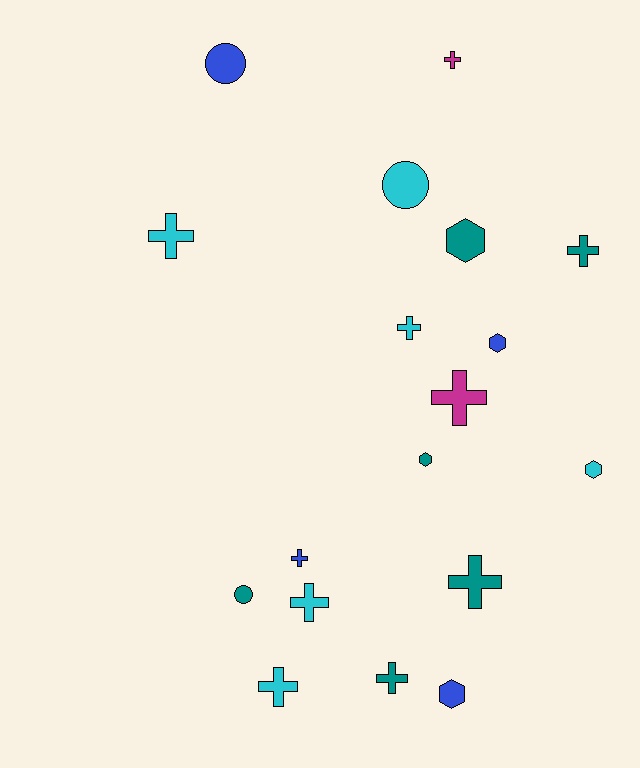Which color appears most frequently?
Teal, with 6 objects.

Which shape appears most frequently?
Cross, with 10 objects.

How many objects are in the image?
There are 18 objects.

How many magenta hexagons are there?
There are no magenta hexagons.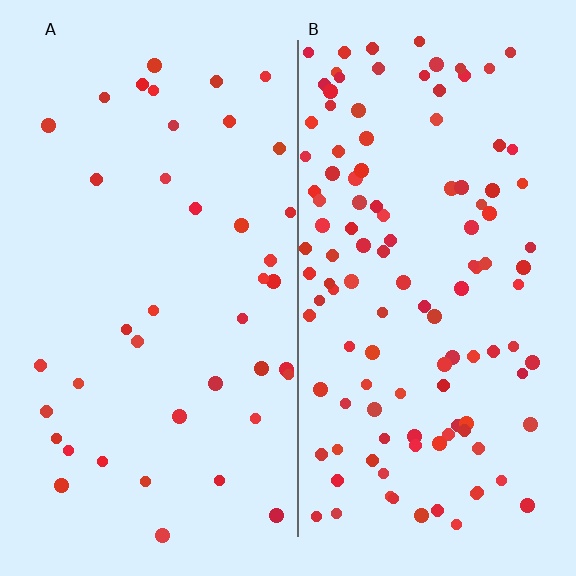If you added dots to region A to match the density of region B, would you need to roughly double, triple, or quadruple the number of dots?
Approximately triple.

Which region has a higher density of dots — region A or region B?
B (the right).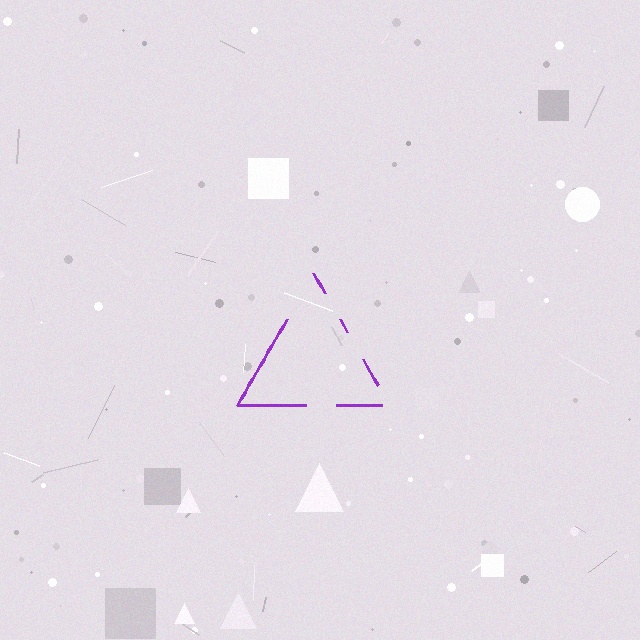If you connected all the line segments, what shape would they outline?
They would outline a triangle.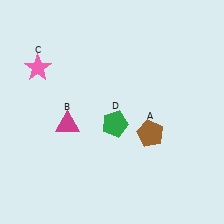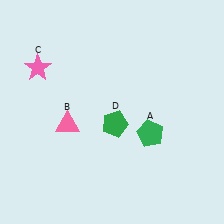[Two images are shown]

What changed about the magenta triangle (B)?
In Image 1, B is magenta. In Image 2, it changed to pink.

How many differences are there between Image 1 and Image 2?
There are 2 differences between the two images.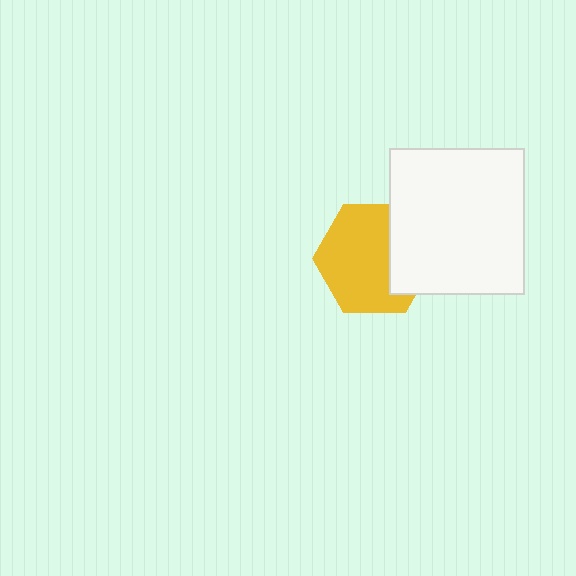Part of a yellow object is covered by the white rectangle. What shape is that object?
It is a hexagon.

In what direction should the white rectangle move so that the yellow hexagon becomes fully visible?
The white rectangle should move right. That is the shortest direction to clear the overlap and leave the yellow hexagon fully visible.